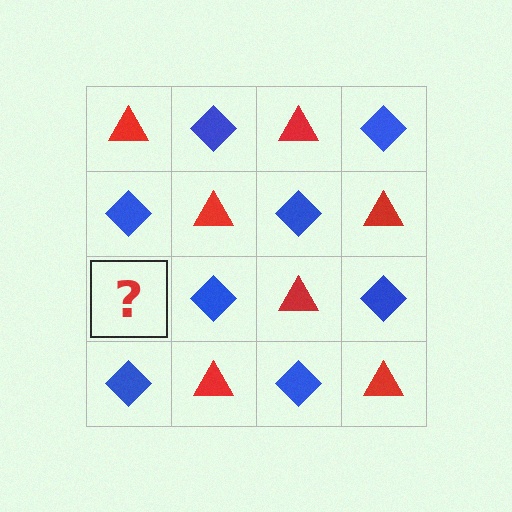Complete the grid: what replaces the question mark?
The question mark should be replaced with a red triangle.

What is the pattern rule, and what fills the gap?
The rule is that it alternates red triangle and blue diamond in a checkerboard pattern. The gap should be filled with a red triangle.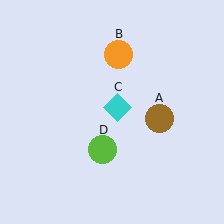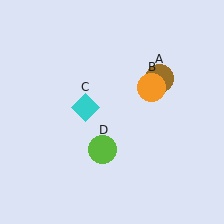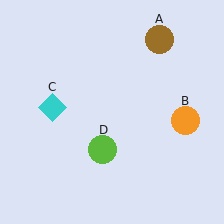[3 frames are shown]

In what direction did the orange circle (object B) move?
The orange circle (object B) moved down and to the right.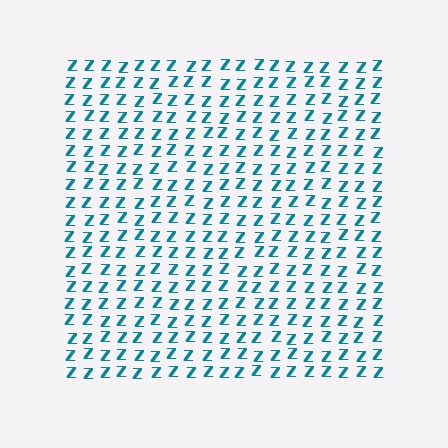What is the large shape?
The large shape is a square.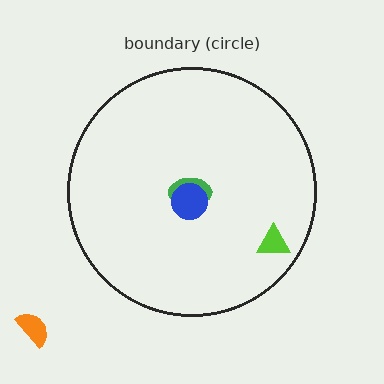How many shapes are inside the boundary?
3 inside, 1 outside.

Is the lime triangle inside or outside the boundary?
Inside.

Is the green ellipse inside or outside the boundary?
Inside.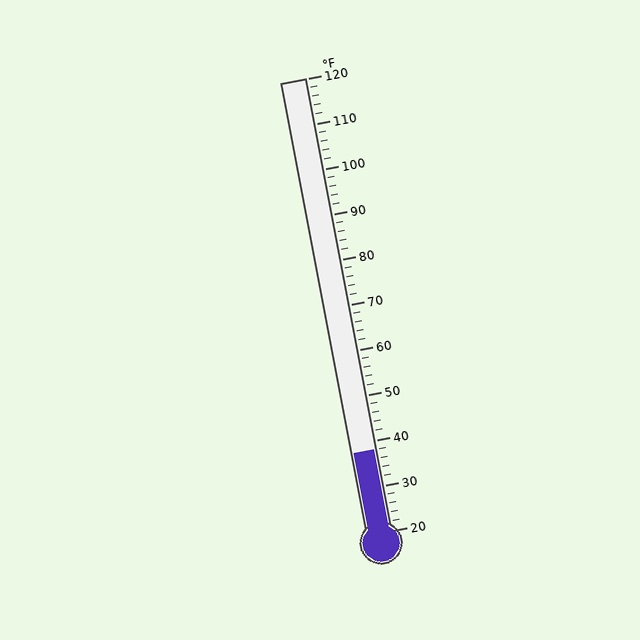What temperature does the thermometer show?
The thermometer shows approximately 38°F.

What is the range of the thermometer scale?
The thermometer scale ranges from 20°F to 120°F.